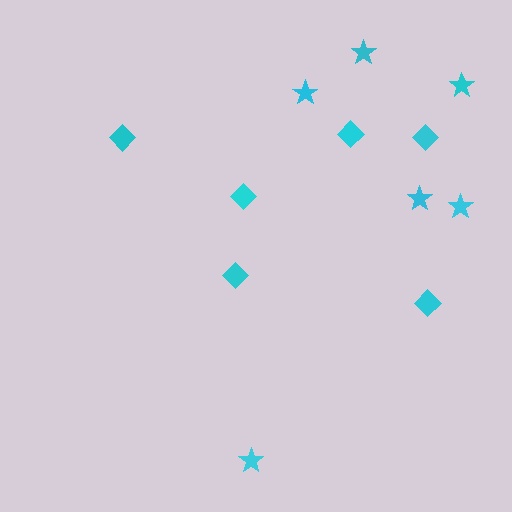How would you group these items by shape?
There are 2 groups: one group of stars (6) and one group of diamonds (6).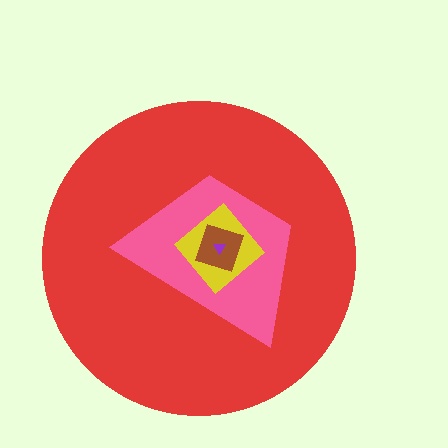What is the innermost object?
The purple triangle.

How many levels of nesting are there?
5.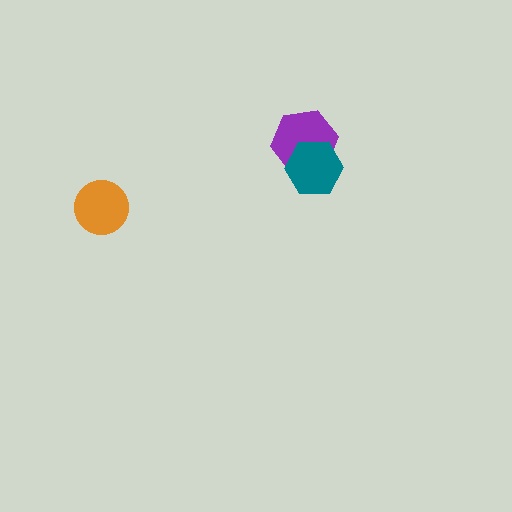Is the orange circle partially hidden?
No, no other shape covers it.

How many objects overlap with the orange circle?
0 objects overlap with the orange circle.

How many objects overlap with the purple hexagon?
1 object overlaps with the purple hexagon.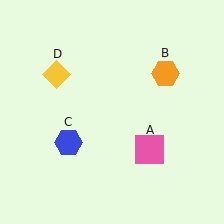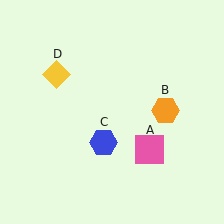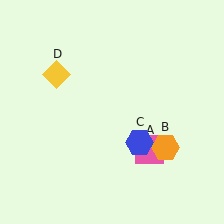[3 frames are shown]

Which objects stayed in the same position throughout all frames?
Pink square (object A) and yellow diamond (object D) remained stationary.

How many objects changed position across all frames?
2 objects changed position: orange hexagon (object B), blue hexagon (object C).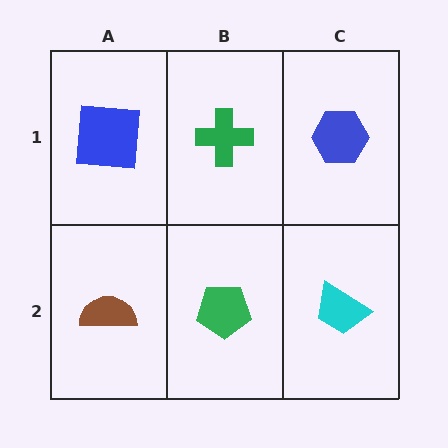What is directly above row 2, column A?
A blue square.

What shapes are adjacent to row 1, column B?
A green pentagon (row 2, column B), a blue square (row 1, column A), a blue hexagon (row 1, column C).